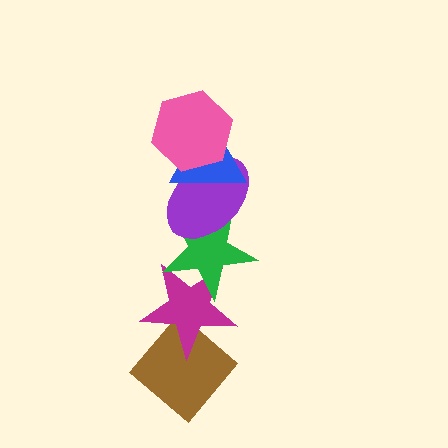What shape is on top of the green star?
The purple ellipse is on top of the green star.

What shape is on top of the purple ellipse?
The blue triangle is on top of the purple ellipse.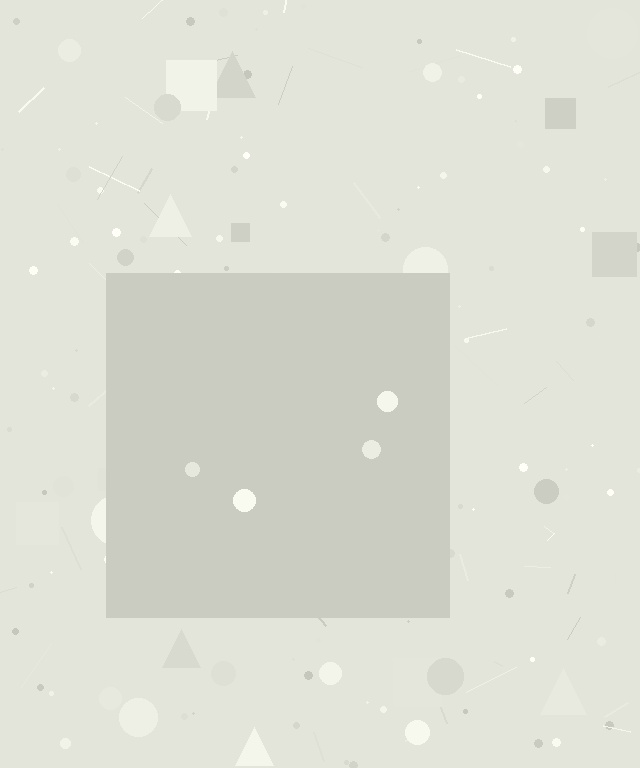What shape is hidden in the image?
A square is hidden in the image.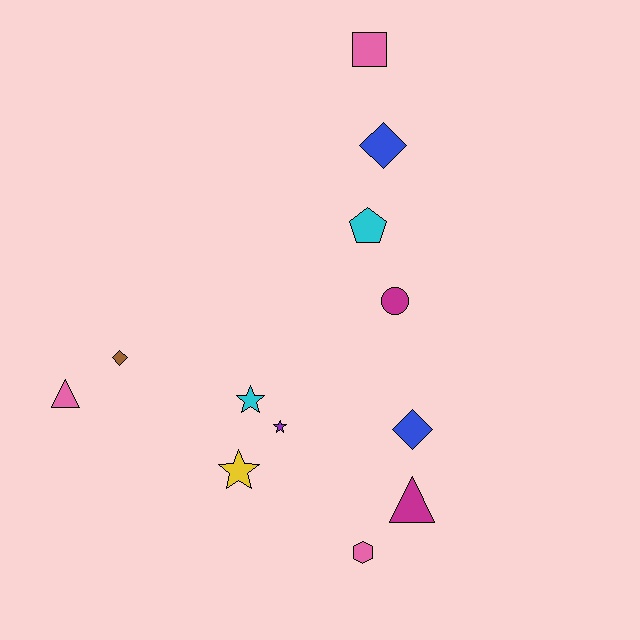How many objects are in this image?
There are 12 objects.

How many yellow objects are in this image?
There is 1 yellow object.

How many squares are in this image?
There is 1 square.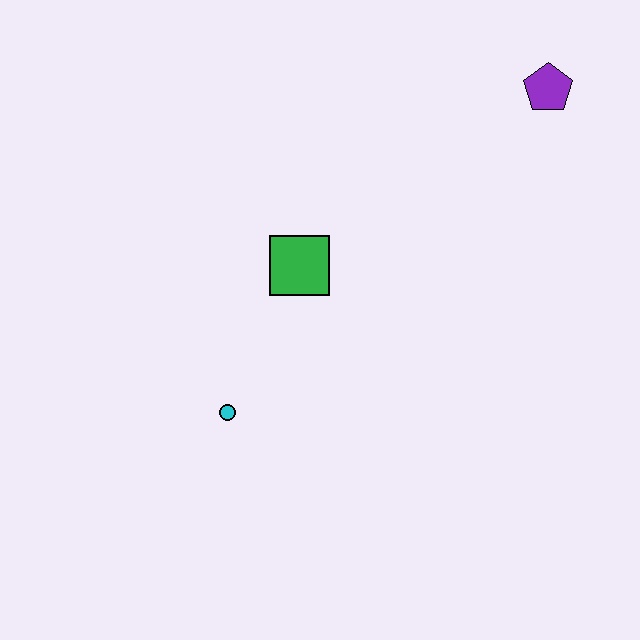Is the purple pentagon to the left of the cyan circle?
No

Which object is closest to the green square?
The cyan circle is closest to the green square.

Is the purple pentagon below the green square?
No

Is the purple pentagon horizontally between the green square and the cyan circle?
No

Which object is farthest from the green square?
The purple pentagon is farthest from the green square.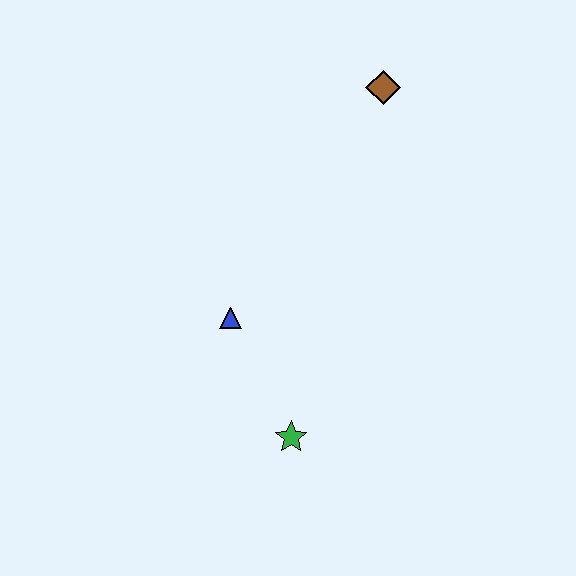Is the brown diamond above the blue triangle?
Yes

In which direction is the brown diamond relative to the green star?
The brown diamond is above the green star.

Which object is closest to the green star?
The blue triangle is closest to the green star.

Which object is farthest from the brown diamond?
The green star is farthest from the brown diamond.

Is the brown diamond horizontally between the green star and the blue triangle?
No